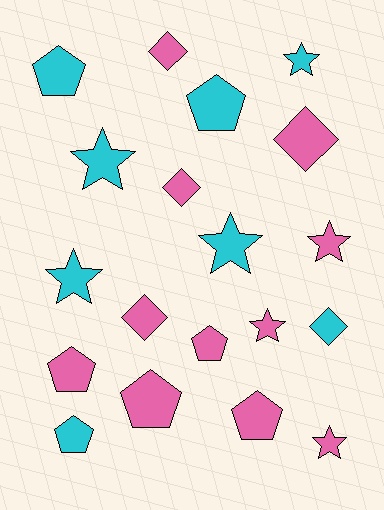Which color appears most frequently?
Pink, with 11 objects.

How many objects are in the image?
There are 19 objects.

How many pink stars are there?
There are 3 pink stars.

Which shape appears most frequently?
Star, with 7 objects.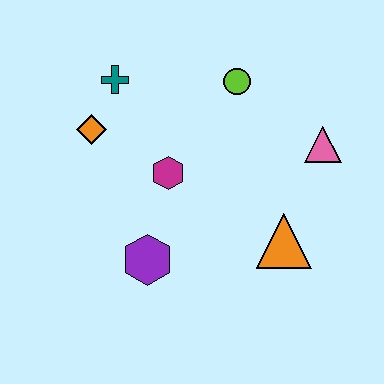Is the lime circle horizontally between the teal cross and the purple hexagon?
No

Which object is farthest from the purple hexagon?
The pink triangle is farthest from the purple hexagon.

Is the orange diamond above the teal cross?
No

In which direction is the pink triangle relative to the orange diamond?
The pink triangle is to the right of the orange diamond.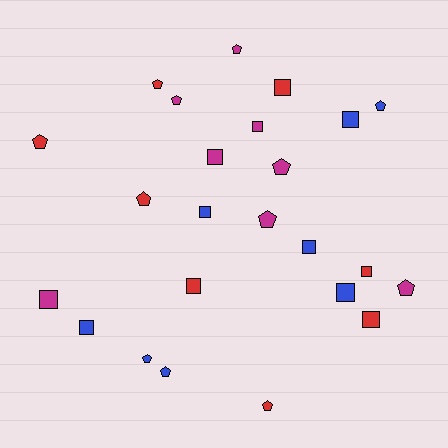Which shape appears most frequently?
Square, with 12 objects.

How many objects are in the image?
There are 24 objects.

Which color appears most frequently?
Magenta, with 8 objects.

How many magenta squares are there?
There are 3 magenta squares.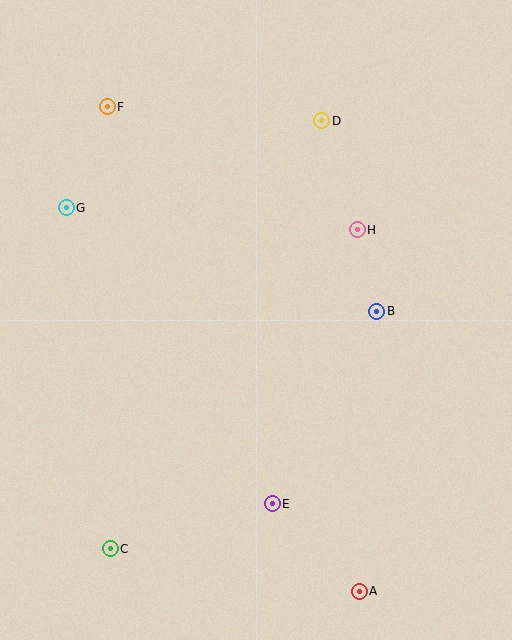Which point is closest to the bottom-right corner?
Point A is closest to the bottom-right corner.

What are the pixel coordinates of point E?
Point E is at (272, 504).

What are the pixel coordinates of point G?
Point G is at (66, 208).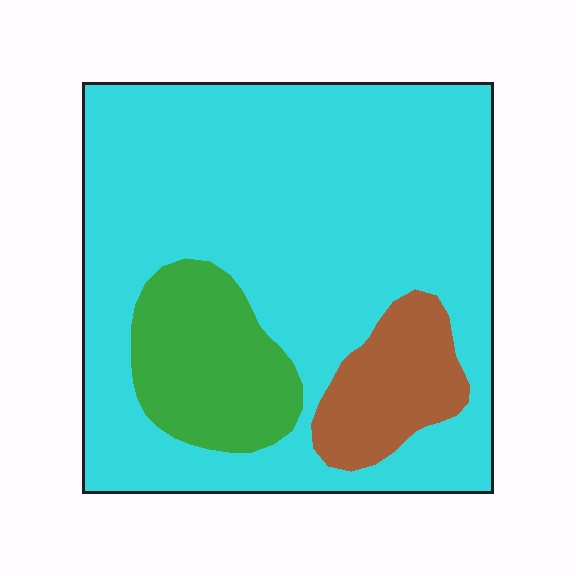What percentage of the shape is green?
Green takes up about one eighth (1/8) of the shape.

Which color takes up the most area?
Cyan, at roughly 75%.